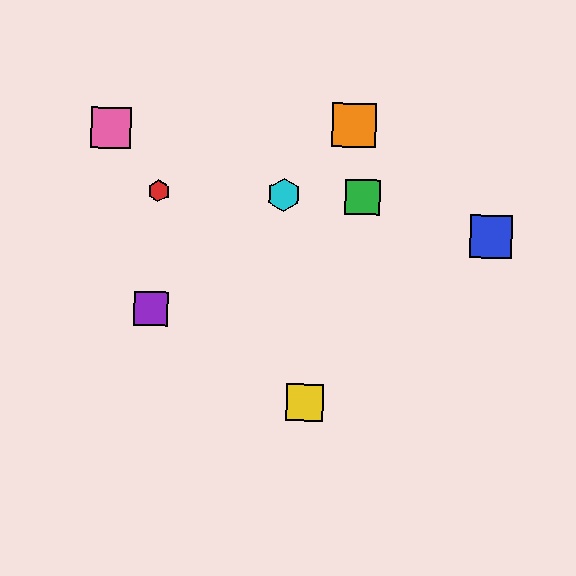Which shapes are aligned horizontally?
The red hexagon, the green square, the cyan hexagon are aligned horizontally.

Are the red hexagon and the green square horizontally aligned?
Yes, both are at y≈191.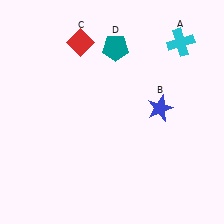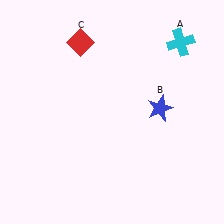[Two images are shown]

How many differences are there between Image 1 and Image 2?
There is 1 difference between the two images.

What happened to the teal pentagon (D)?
The teal pentagon (D) was removed in Image 2. It was in the top-right area of Image 1.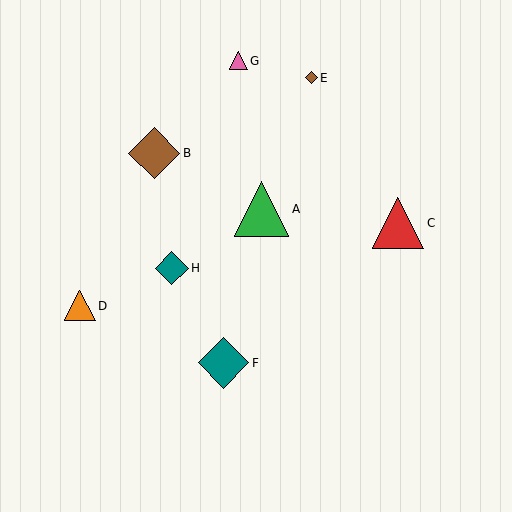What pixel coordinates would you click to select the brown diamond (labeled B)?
Click at (154, 153) to select the brown diamond B.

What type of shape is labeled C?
Shape C is a red triangle.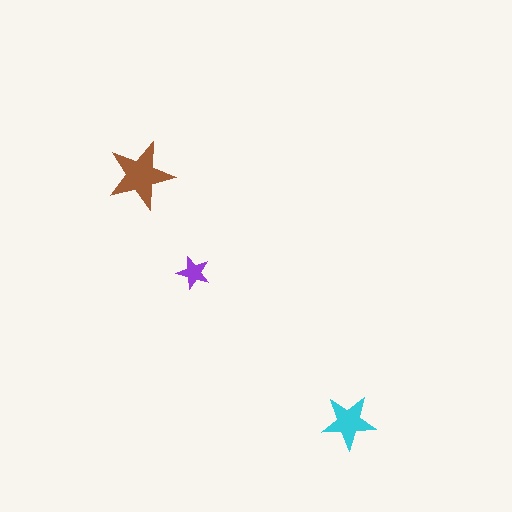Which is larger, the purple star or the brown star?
The brown one.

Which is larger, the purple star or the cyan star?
The cyan one.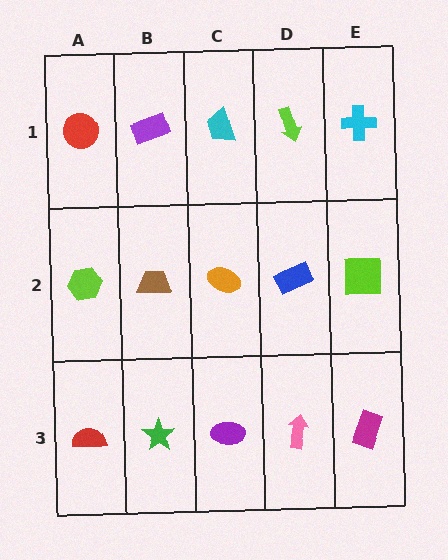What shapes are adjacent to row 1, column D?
A blue rectangle (row 2, column D), a cyan trapezoid (row 1, column C), a cyan cross (row 1, column E).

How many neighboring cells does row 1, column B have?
3.